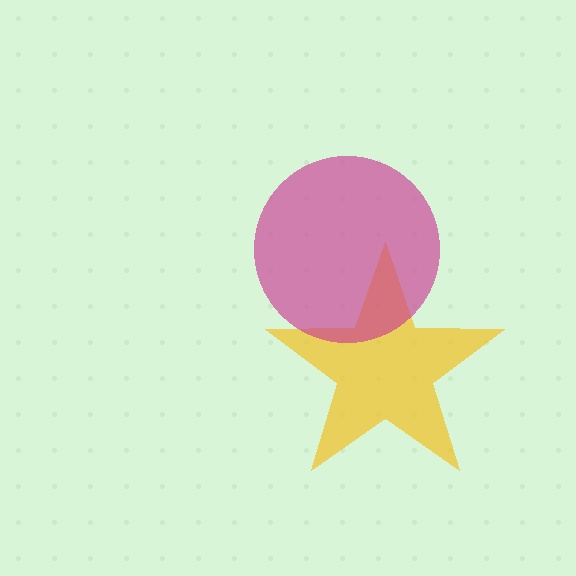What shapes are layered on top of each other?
The layered shapes are: a yellow star, a magenta circle.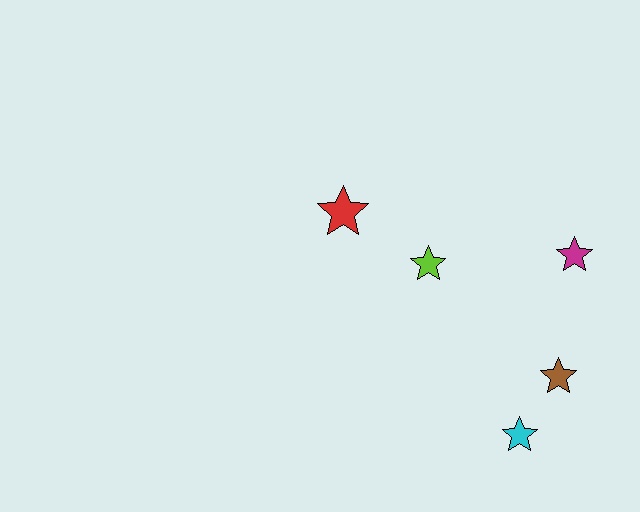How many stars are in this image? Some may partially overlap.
There are 5 stars.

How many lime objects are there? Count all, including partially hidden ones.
There is 1 lime object.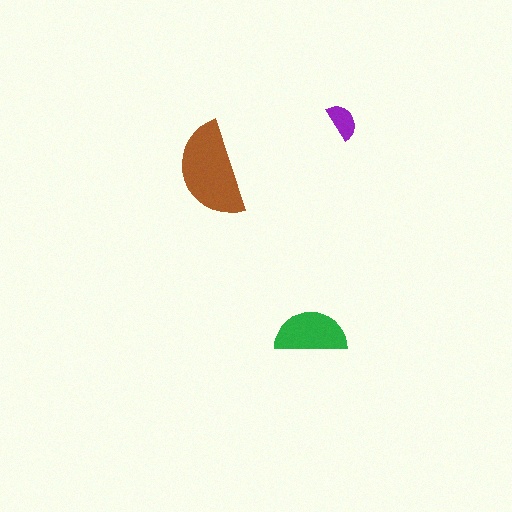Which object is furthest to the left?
The brown semicircle is leftmost.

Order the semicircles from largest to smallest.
the brown one, the green one, the purple one.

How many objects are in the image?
There are 3 objects in the image.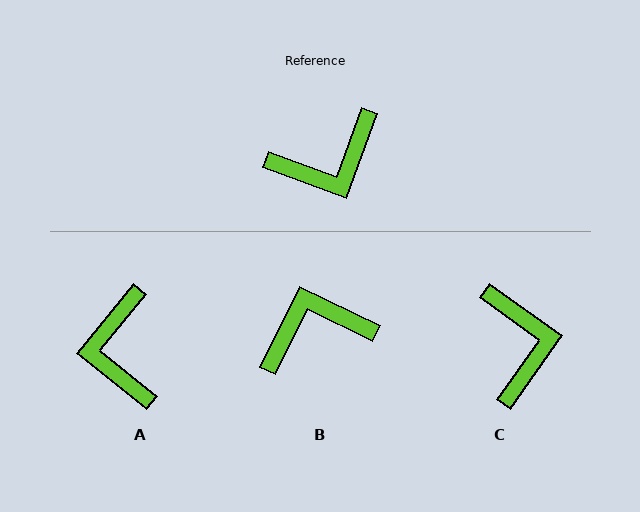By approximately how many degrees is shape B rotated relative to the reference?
Approximately 174 degrees counter-clockwise.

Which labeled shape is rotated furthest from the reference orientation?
B, about 174 degrees away.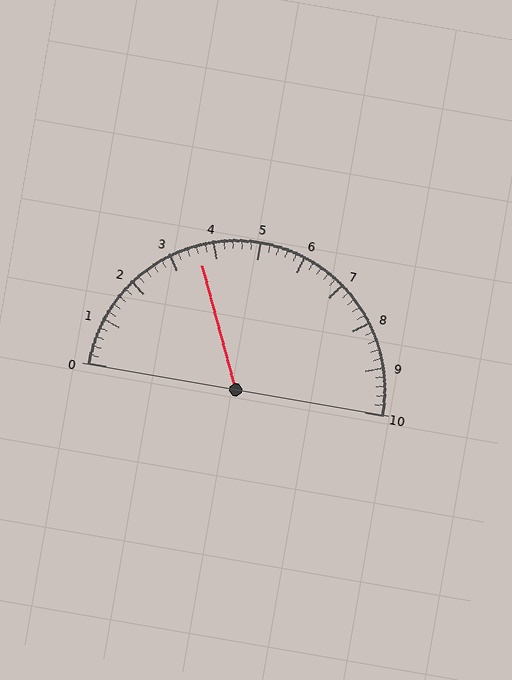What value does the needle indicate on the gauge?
The needle indicates approximately 3.6.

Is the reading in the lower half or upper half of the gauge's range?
The reading is in the lower half of the range (0 to 10).